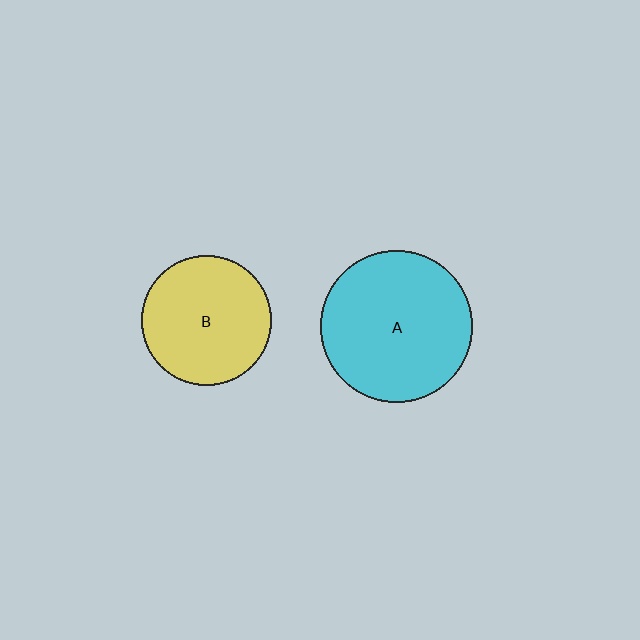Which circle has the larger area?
Circle A (cyan).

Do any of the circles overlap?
No, none of the circles overlap.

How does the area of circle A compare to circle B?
Approximately 1.4 times.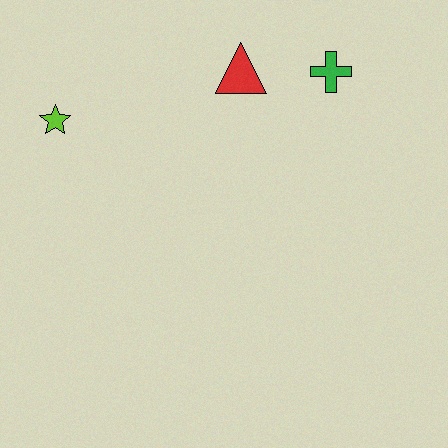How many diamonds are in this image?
There are no diamonds.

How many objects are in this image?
There are 3 objects.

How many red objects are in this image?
There is 1 red object.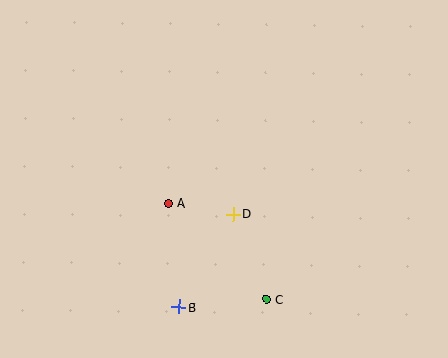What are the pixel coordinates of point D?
Point D is at (233, 214).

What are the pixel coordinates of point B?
Point B is at (179, 307).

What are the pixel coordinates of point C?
Point C is at (266, 299).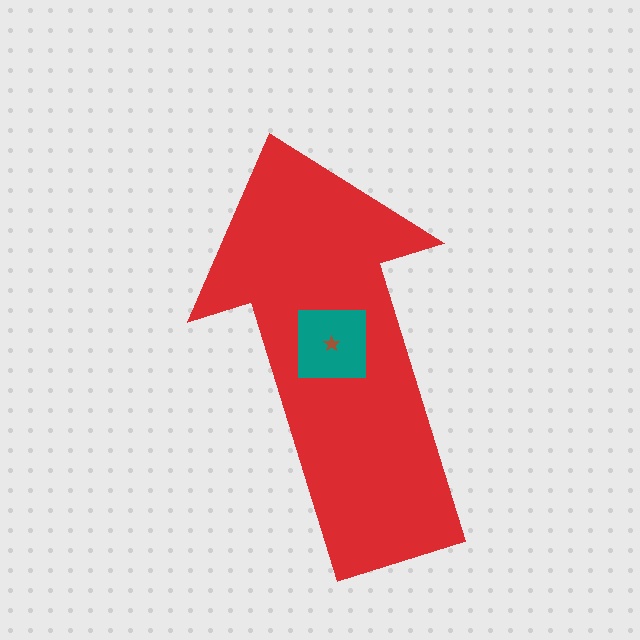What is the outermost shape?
The red arrow.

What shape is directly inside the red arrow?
The teal square.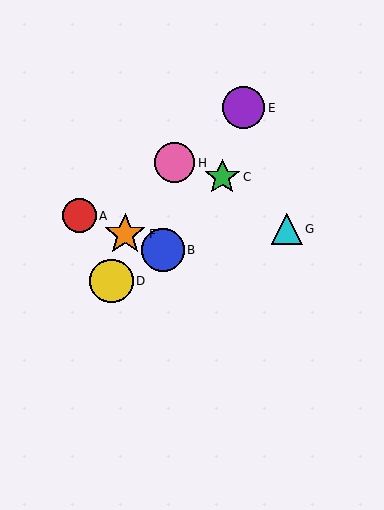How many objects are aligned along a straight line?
3 objects (A, B, F) are aligned along a straight line.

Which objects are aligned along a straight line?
Objects A, B, F are aligned along a straight line.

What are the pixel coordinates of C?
Object C is at (222, 178).